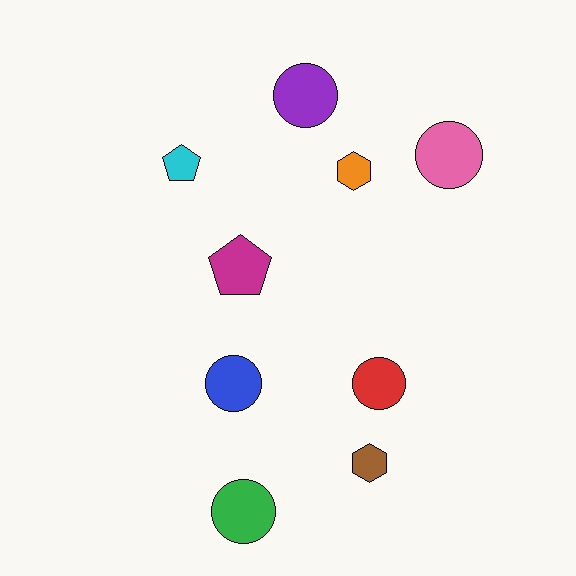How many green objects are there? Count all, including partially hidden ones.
There is 1 green object.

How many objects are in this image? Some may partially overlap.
There are 9 objects.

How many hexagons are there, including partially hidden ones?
There are 2 hexagons.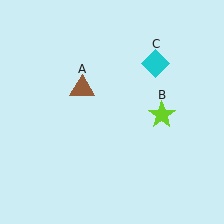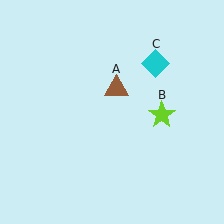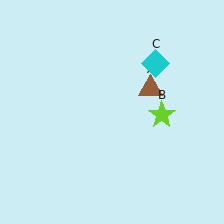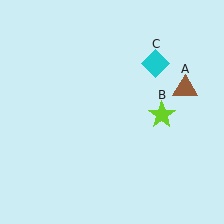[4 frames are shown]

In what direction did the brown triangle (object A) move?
The brown triangle (object A) moved right.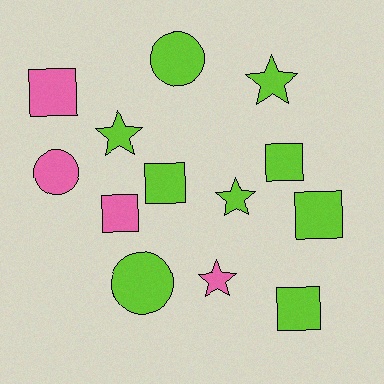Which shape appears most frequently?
Square, with 6 objects.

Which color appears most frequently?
Lime, with 9 objects.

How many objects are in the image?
There are 13 objects.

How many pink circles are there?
There is 1 pink circle.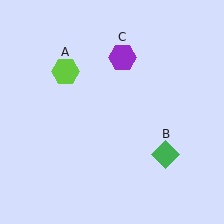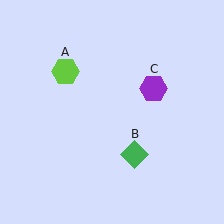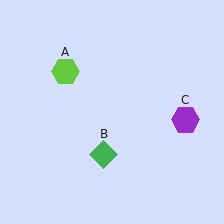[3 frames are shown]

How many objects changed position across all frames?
2 objects changed position: green diamond (object B), purple hexagon (object C).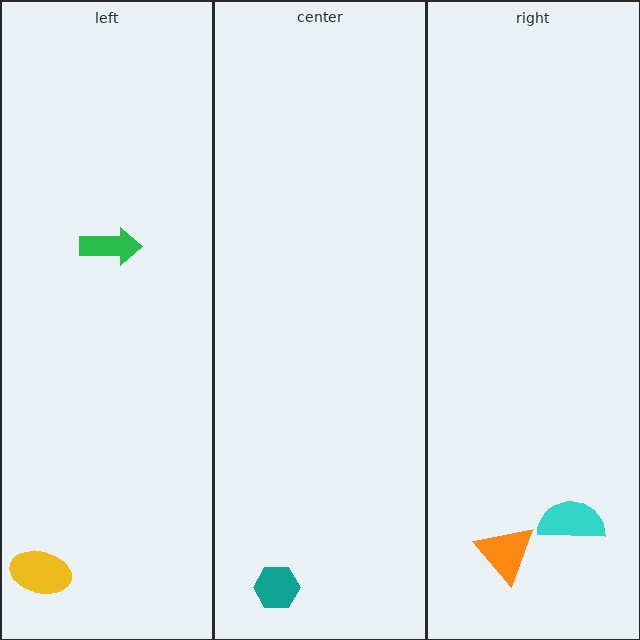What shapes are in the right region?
The orange triangle, the cyan semicircle.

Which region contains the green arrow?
The left region.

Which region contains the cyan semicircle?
The right region.